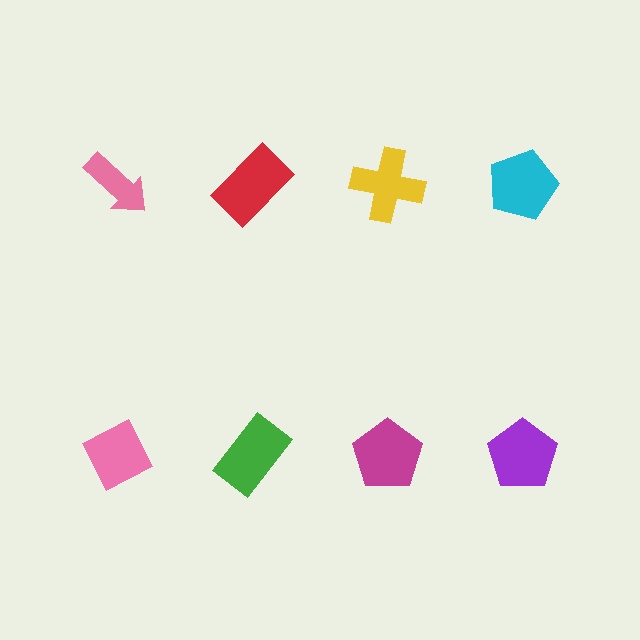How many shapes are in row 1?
4 shapes.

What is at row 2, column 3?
A magenta pentagon.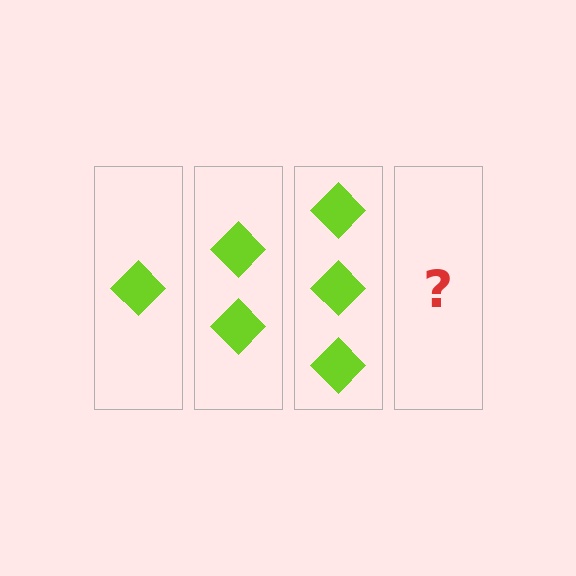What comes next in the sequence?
The next element should be 4 diamonds.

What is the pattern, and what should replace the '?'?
The pattern is that each step adds one more diamond. The '?' should be 4 diamonds.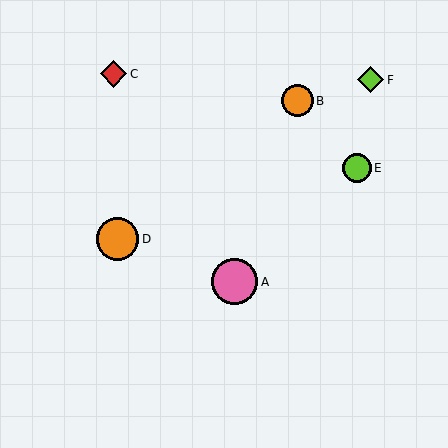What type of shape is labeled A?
Shape A is a pink circle.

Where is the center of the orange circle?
The center of the orange circle is at (297, 101).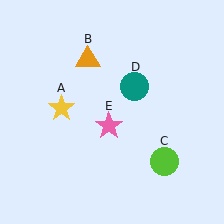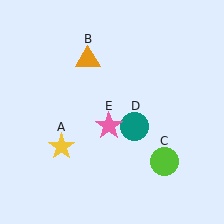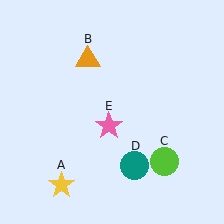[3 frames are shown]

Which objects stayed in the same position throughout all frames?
Orange triangle (object B) and lime circle (object C) and pink star (object E) remained stationary.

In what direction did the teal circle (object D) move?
The teal circle (object D) moved down.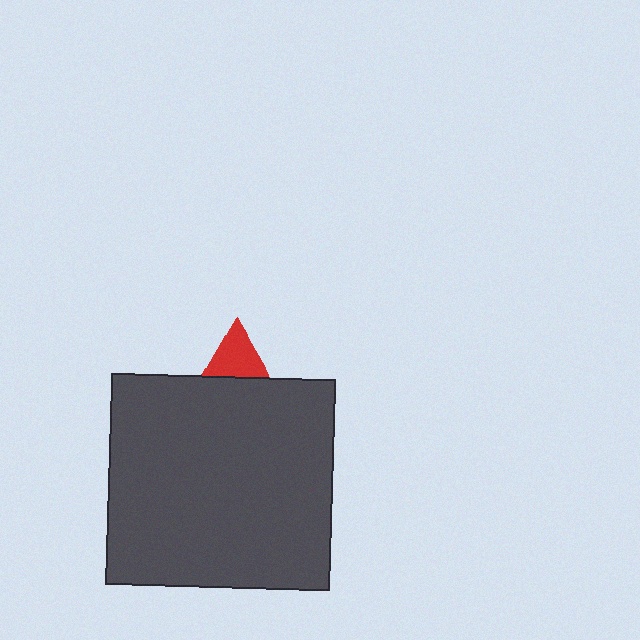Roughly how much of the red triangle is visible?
A small part of it is visible (roughly 38%).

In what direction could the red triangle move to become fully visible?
The red triangle could move up. That would shift it out from behind the dark gray rectangle entirely.